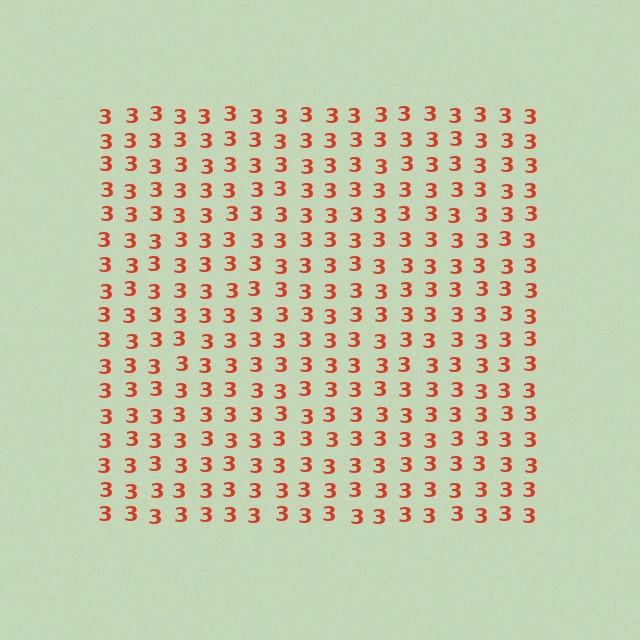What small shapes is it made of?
It is made of small digit 3's.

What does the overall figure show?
The overall figure shows a square.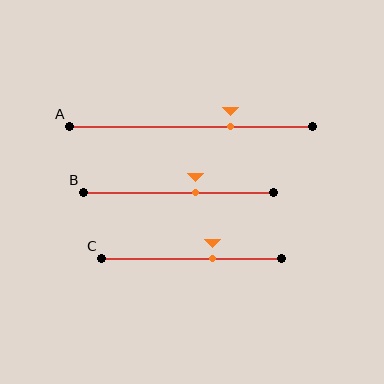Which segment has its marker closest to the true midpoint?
Segment B has its marker closest to the true midpoint.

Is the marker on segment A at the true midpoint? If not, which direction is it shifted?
No, the marker on segment A is shifted to the right by about 16% of the segment length.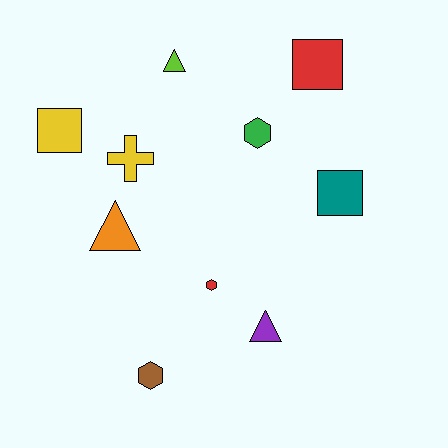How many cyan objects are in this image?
There are no cyan objects.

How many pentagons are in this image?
There are no pentagons.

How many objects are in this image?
There are 10 objects.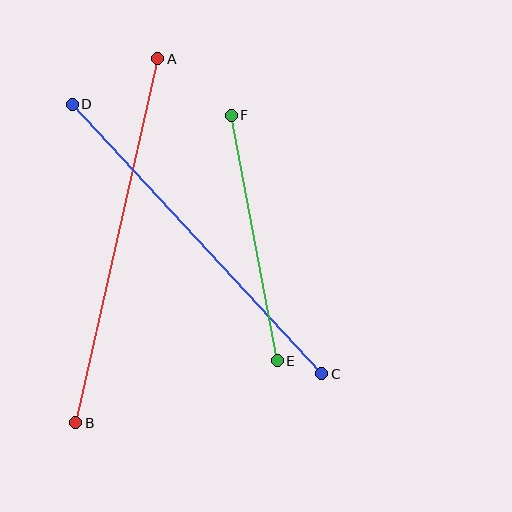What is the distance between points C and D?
The distance is approximately 367 pixels.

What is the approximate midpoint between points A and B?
The midpoint is at approximately (117, 241) pixels.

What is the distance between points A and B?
The distance is approximately 373 pixels.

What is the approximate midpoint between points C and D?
The midpoint is at approximately (197, 239) pixels.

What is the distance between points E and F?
The distance is approximately 250 pixels.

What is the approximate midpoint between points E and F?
The midpoint is at approximately (254, 238) pixels.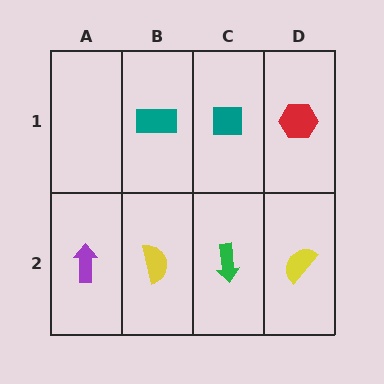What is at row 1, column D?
A red hexagon.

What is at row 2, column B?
A yellow semicircle.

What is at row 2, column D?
A yellow semicircle.